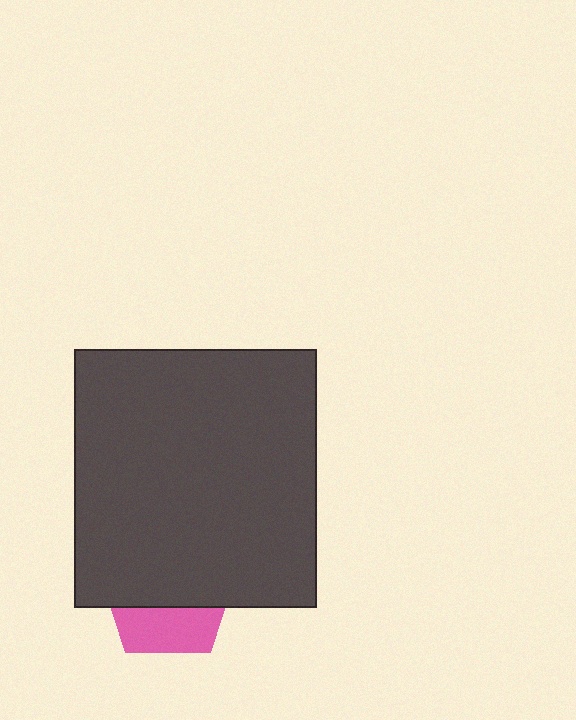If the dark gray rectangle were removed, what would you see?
You would see the complete pink pentagon.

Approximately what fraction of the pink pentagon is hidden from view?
Roughly 63% of the pink pentagon is hidden behind the dark gray rectangle.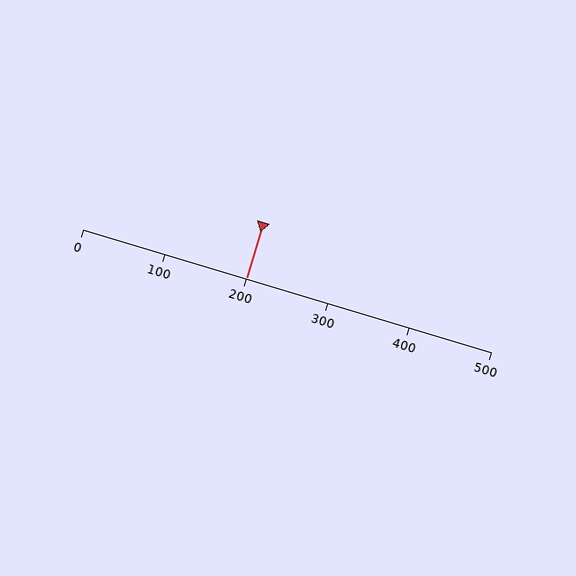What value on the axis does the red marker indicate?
The marker indicates approximately 200.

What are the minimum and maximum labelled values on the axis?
The axis runs from 0 to 500.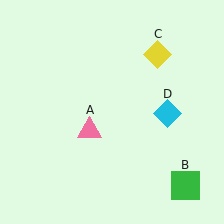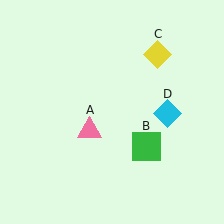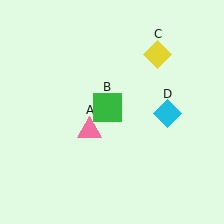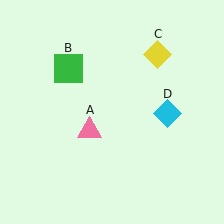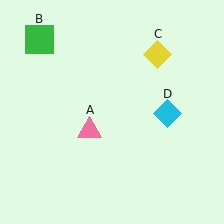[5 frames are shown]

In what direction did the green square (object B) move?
The green square (object B) moved up and to the left.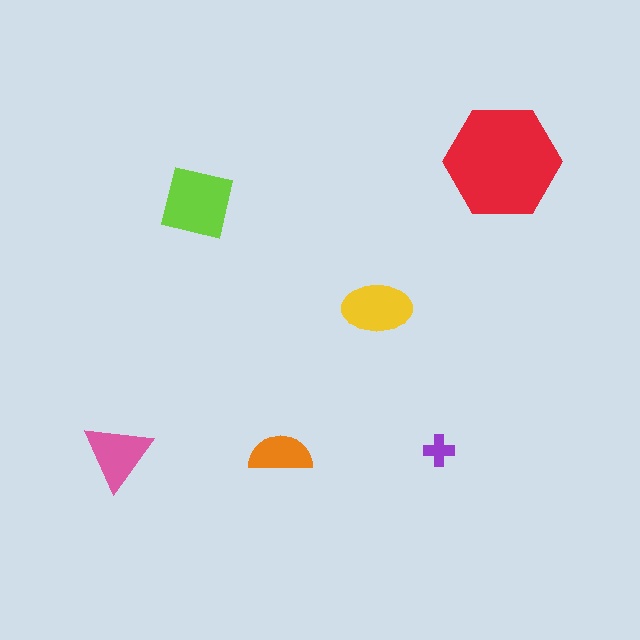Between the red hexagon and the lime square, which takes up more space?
The red hexagon.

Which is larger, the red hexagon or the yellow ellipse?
The red hexagon.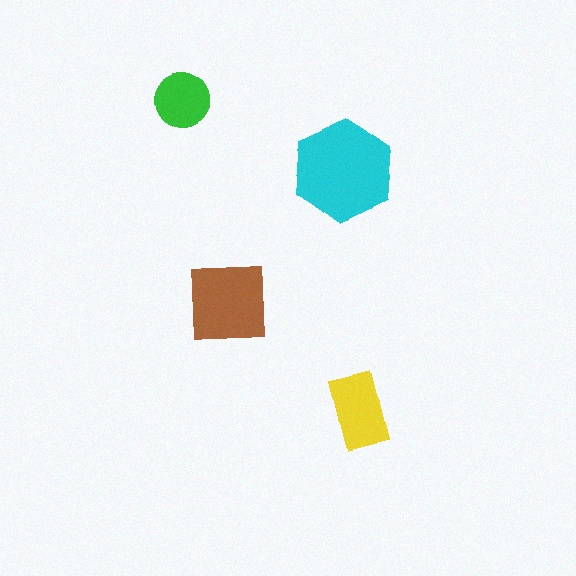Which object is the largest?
The cyan hexagon.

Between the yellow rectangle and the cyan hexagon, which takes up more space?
The cyan hexagon.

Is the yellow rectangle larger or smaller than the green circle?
Larger.